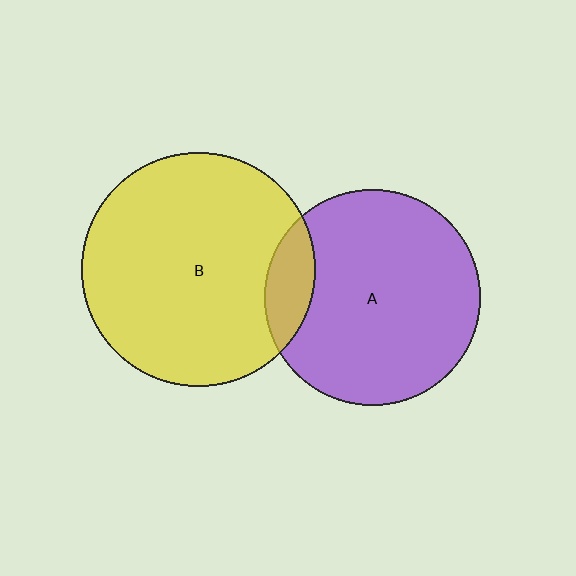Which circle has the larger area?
Circle B (yellow).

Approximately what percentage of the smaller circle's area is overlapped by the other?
Approximately 15%.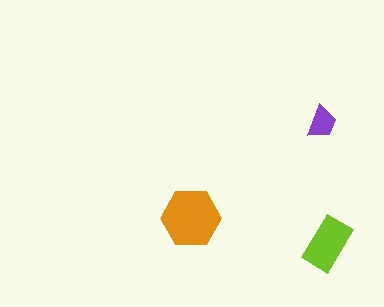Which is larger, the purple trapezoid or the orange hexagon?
The orange hexagon.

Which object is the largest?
The orange hexagon.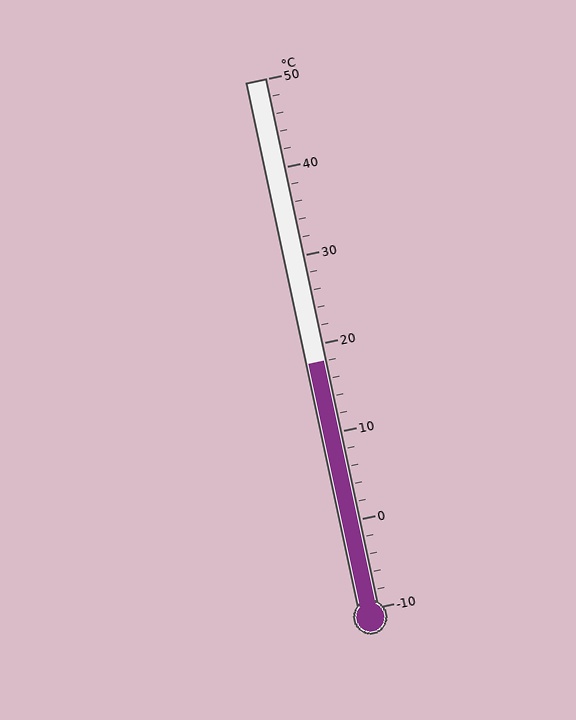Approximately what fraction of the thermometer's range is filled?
The thermometer is filled to approximately 45% of its range.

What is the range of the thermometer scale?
The thermometer scale ranges from -10°C to 50°C.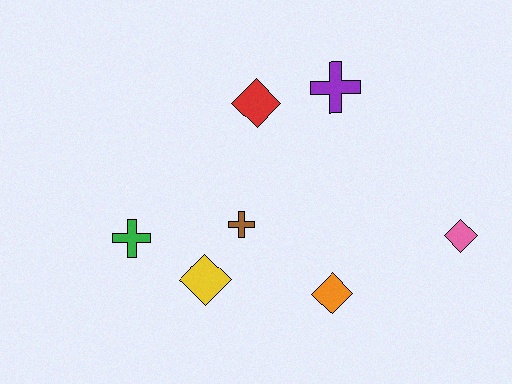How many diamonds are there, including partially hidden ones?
There are 4 diamonds.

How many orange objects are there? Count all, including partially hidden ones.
There is 1 orange object.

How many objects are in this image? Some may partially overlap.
There are 7 objects.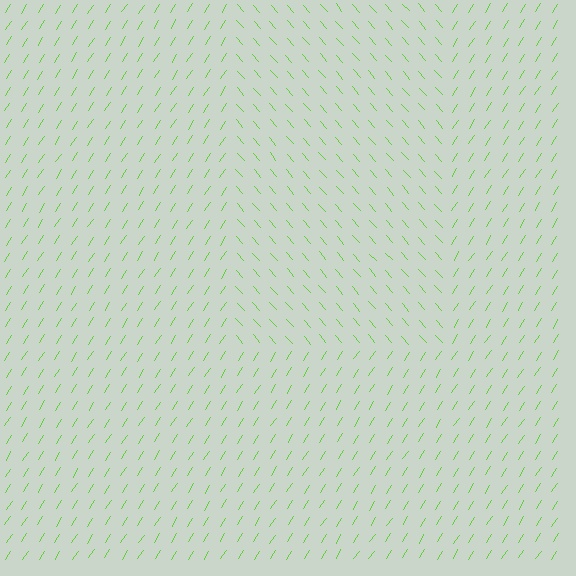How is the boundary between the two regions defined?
The boundary is defined purely by a change in line orientation (approximately 74 degrees difference). All lines are the same color and thickness.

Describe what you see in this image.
The image is filled with small lime line segments. A rectangle region in the image has lines oriented differently from the surrounding lines, creating a visible texture boundary.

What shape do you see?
I see a rectangle.